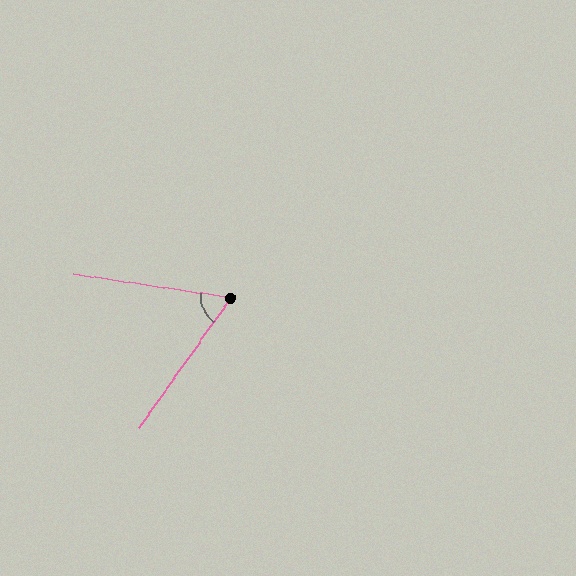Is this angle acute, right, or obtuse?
It is acute.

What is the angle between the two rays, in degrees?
Approximately 63 degrees.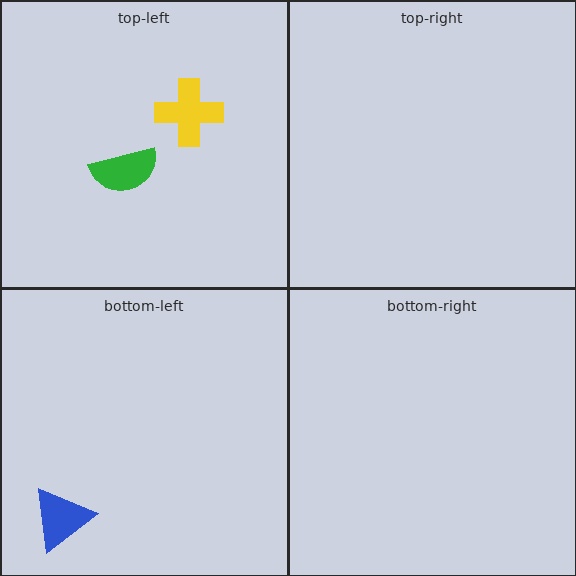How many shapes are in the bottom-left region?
1.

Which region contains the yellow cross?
The top-left region.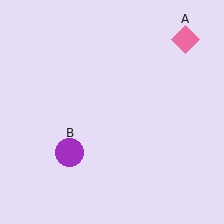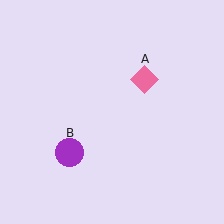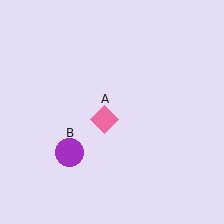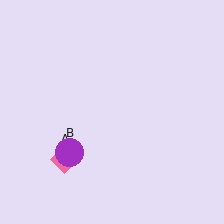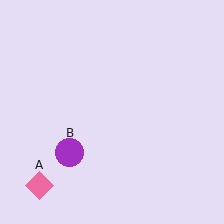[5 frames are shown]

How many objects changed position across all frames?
1 object changed position: pink diamond (object A).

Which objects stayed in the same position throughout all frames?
Purple circle (object B) remained stationary.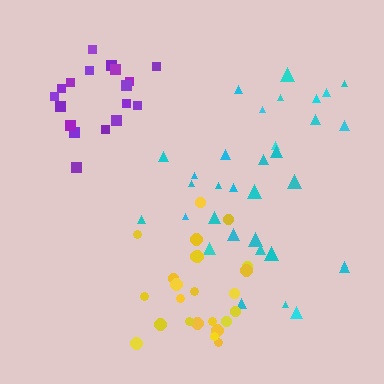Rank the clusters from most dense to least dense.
purple, yellow, cyan.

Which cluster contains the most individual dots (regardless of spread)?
Cyan (33).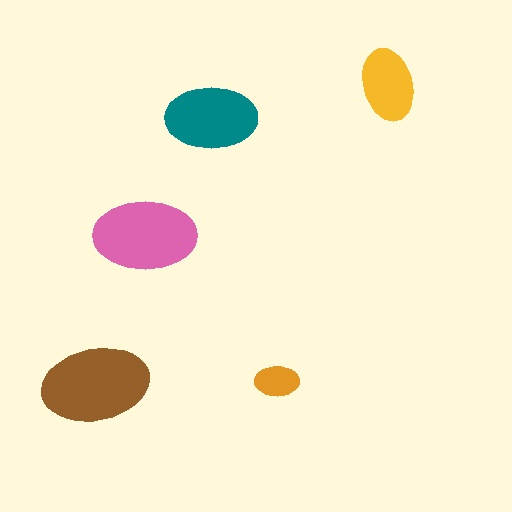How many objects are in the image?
There are 5 objects in the image.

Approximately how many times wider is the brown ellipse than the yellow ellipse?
About 1.5 times wider.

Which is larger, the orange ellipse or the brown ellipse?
The brown one.